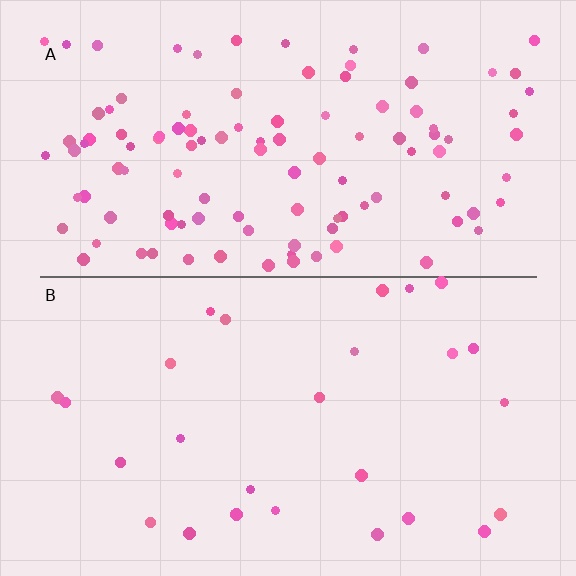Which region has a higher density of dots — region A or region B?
A (the top).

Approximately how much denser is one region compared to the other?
Approximately 4.1× — region A over region B.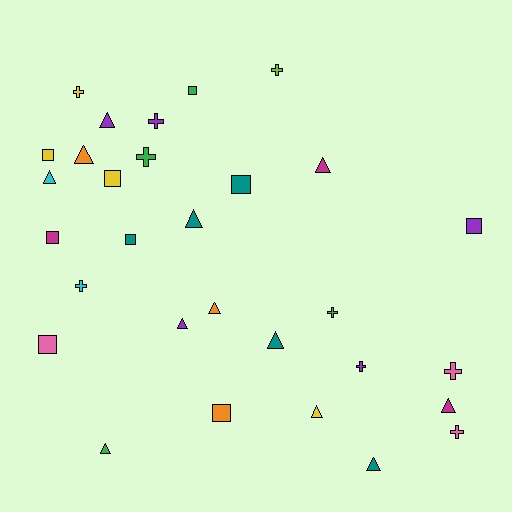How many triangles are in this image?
There are 12 triangles.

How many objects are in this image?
There are 30 objects.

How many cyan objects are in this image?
There are 2 cyan objects.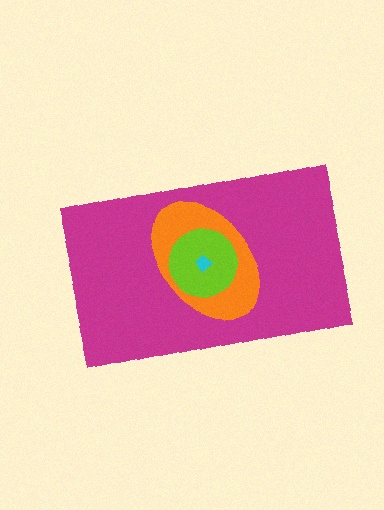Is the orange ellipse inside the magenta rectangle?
Yes.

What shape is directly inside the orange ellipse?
The lime circle.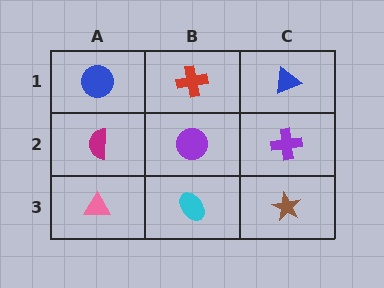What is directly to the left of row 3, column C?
A cyan ellipse.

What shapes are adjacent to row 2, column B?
A red cross (row 1, column B), a cyan ellipse (row 3, column B), a magenta semicircle (row 2, column A), a purple cross (row 2, column C).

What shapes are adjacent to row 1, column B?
A purple circle (row 2, column B), a blue circle (row 1, column A), a blue triangle (row 1, column C).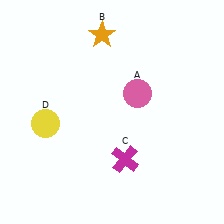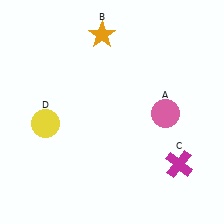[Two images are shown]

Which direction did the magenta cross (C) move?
The magenta cross (C) moved right.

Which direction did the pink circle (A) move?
The pink circle (A) moved right.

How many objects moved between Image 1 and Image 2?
2 objects moved between the two images.